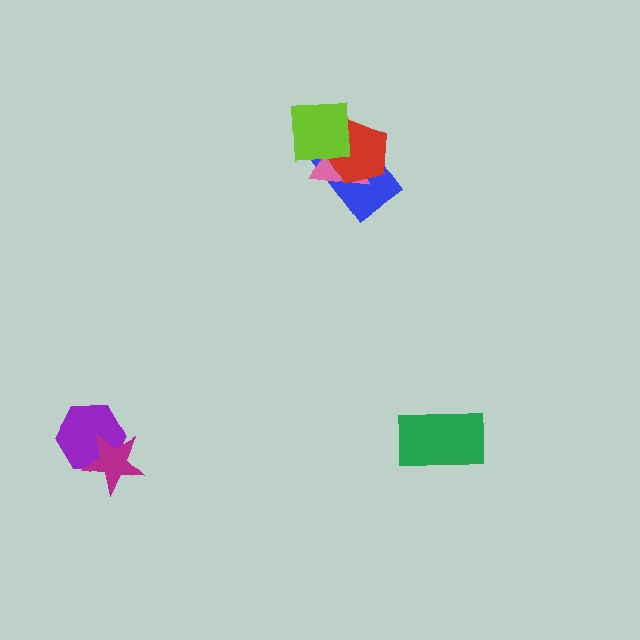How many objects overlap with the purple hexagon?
1 object overlaps with the purple hexagon.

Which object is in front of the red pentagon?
The lime square is in front of the red pentagon.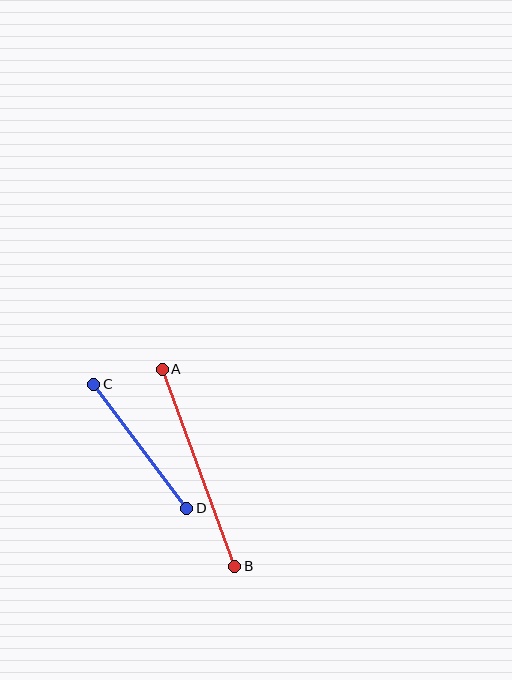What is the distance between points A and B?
The distance is approximately 210 pixels.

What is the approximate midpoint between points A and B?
The midpoint is at approximately (198, 468) pixels.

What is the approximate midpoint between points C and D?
The midpoint is at approximately (140, 446) pixels.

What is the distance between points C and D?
The distance is approximately 155 pixels.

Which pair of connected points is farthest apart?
Points A and B are farthest apart.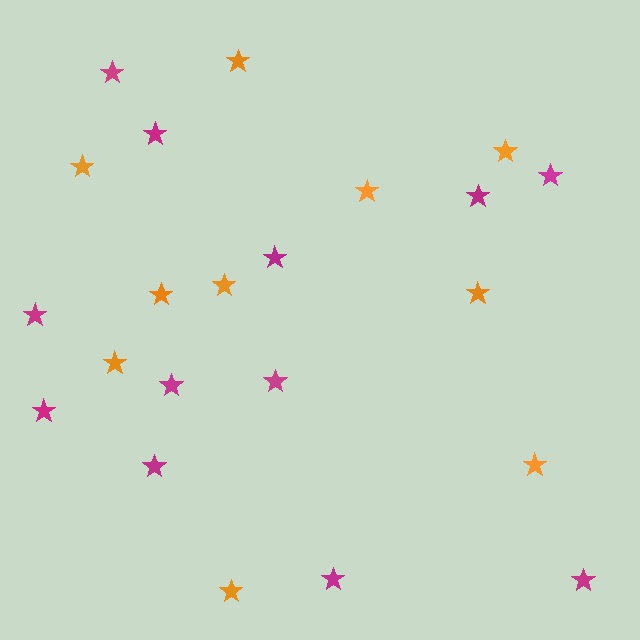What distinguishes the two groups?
There are 2 groups: one group of magenta stars (12) and one group of orange stars (10).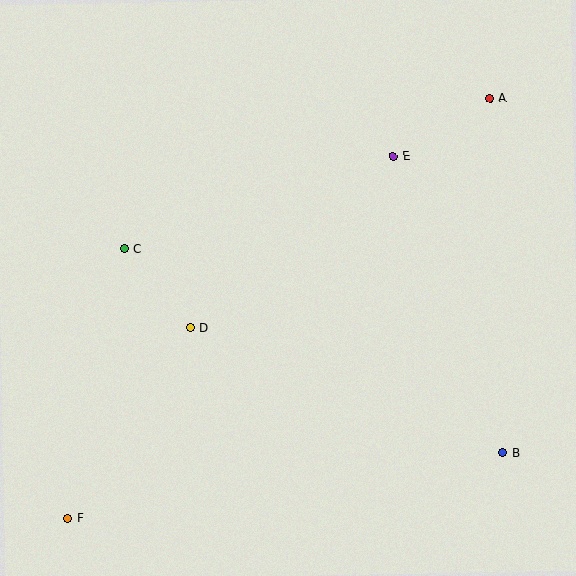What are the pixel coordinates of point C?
Point C is at (125, 249).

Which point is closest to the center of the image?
Point D at (190, 328) is closest to the center.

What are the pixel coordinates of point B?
Point B is at (503, 453).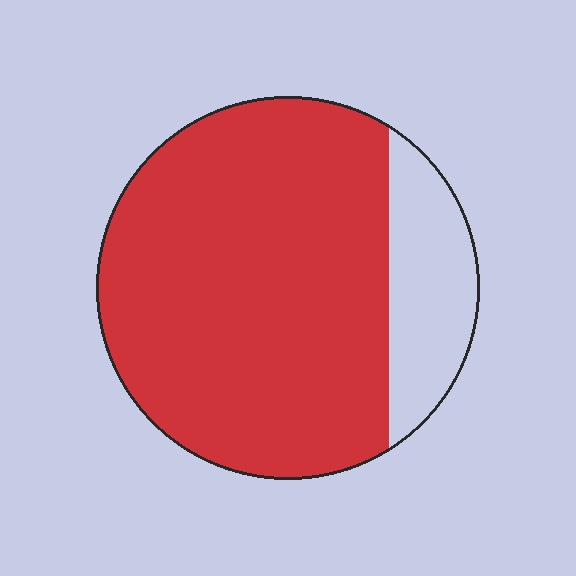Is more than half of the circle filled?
Yes.